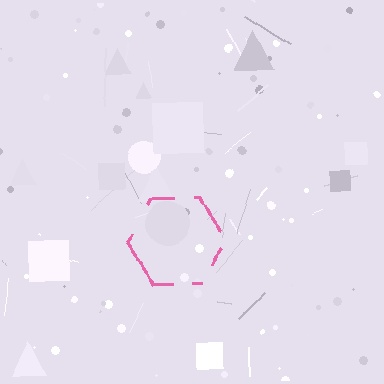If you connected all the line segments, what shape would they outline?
They would outline a hexagon.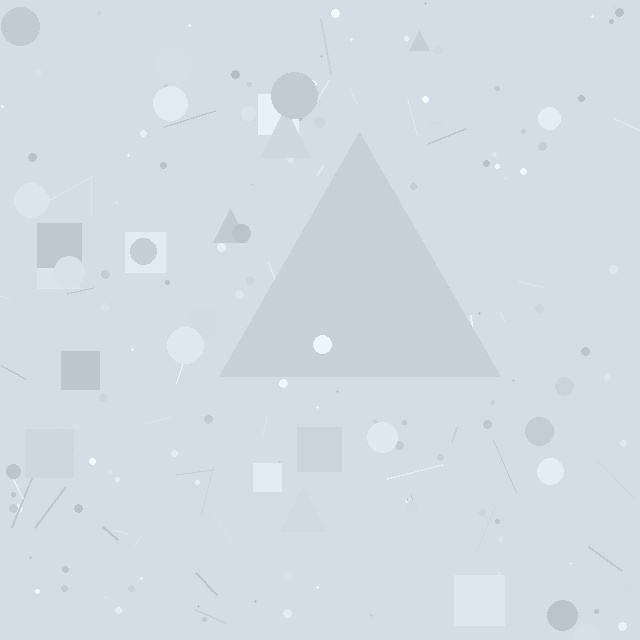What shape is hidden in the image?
A triangle is hidden in the image.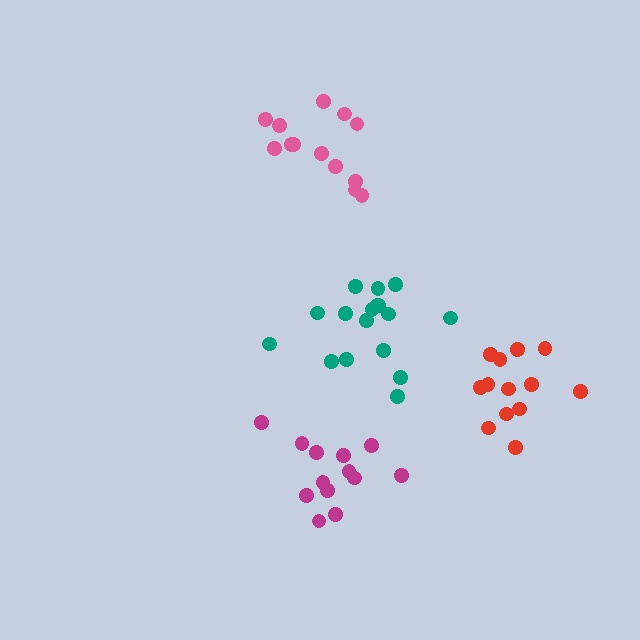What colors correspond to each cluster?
The clusters are colored: red, magenta, pink, teal.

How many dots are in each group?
Group 1: 14 dots, Group 2: 13 dots, Group 3: 13 dots, Group 4: 17 dots (57 total).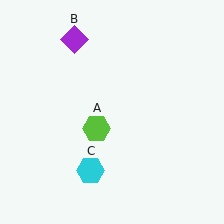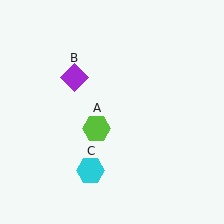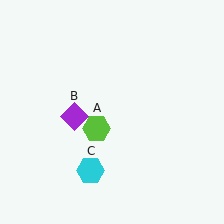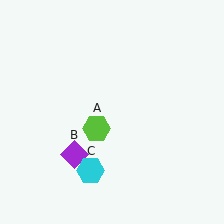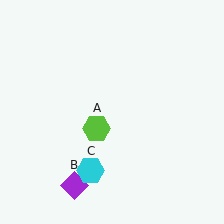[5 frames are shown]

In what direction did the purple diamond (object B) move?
The purple diamond (object B) moved down.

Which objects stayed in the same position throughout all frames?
Lime hexagon (object A) and cyan hexagon (object C) remained stationary.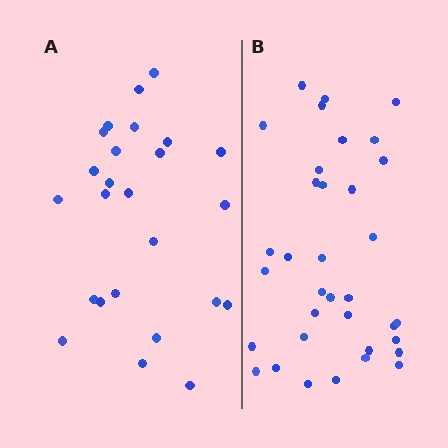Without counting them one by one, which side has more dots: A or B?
Region B (the right region) has more dots.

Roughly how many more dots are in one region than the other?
Region B has roughly 10 or so more dots than region A.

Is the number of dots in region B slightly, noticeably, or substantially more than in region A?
Region B has noticeably more, but not dramatically so. The ratio is roughly 1.4 to 1.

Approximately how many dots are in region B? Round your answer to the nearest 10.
About 40 dots. (The exact count is 35, which rounds to 40.)